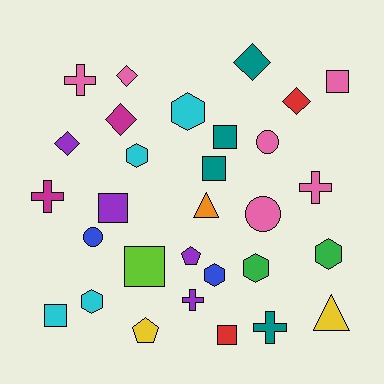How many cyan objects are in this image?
There are 4 cyan objects.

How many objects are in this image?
There are 30 objects.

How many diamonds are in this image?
There are 5 diamonds.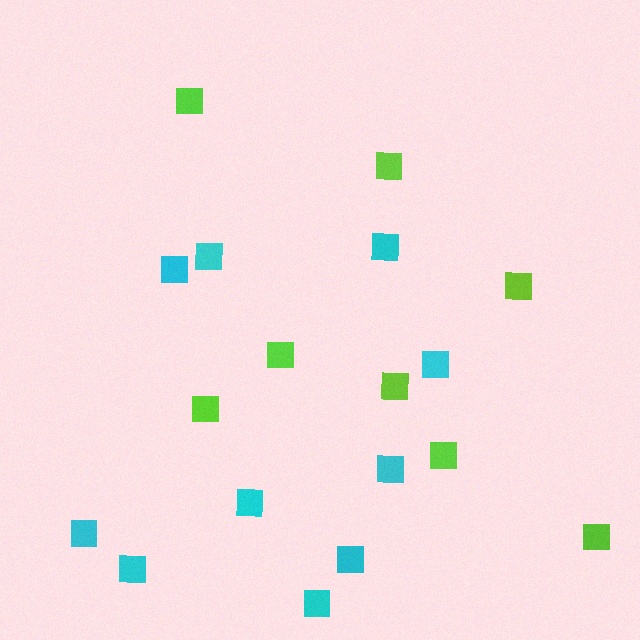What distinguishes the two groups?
There are 2 groups: one group of lime squares (8) and one group of cyan squares (10).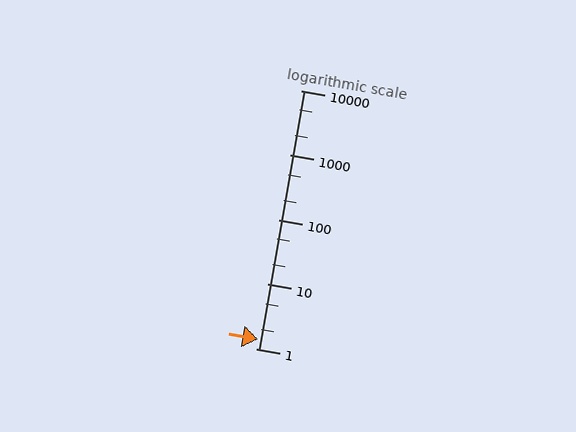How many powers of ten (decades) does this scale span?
The scale spans 4 decades, from 1 to 10000.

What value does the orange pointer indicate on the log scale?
The pointer indicates approximately 1.4.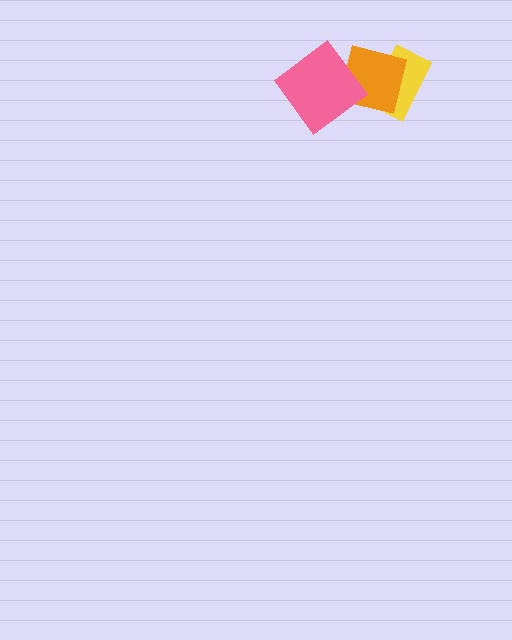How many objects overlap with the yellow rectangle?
1 object overlaps with the yellow rectangle.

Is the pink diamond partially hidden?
No, no other shape covers it.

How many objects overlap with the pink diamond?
1 object overlaps with the pink diamond.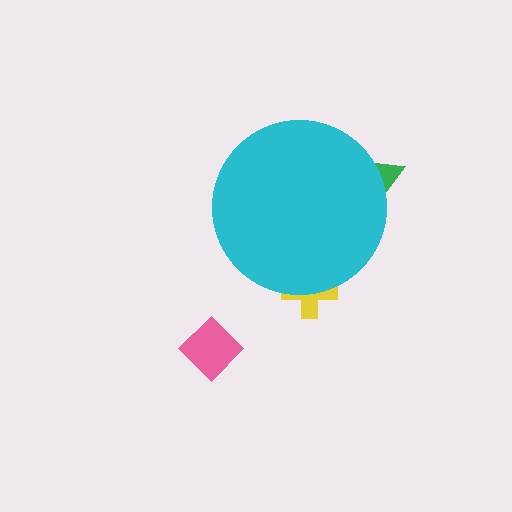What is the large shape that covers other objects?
A cyan circle.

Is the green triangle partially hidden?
Yes, the green triangle is partially hidden behind the cyan circle.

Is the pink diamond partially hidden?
No, the pink diamond is fully visible.